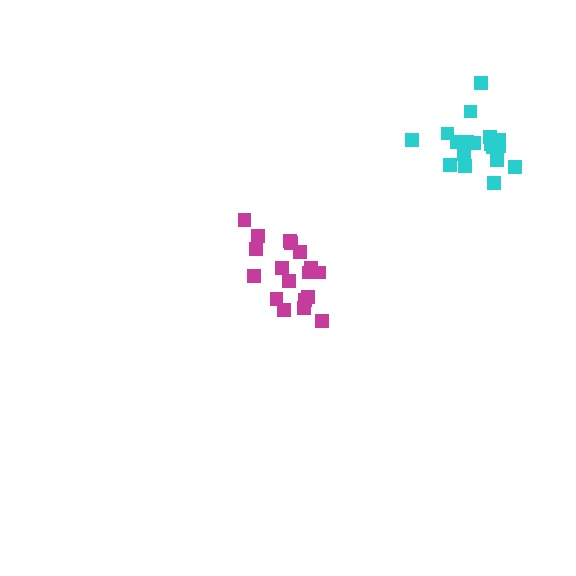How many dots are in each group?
Group 1: 18 dots, Group 2: 18 dots (36 total).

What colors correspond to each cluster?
The clusters are colored: magenta, cyan.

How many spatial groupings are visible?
There are 2 spatial groupings.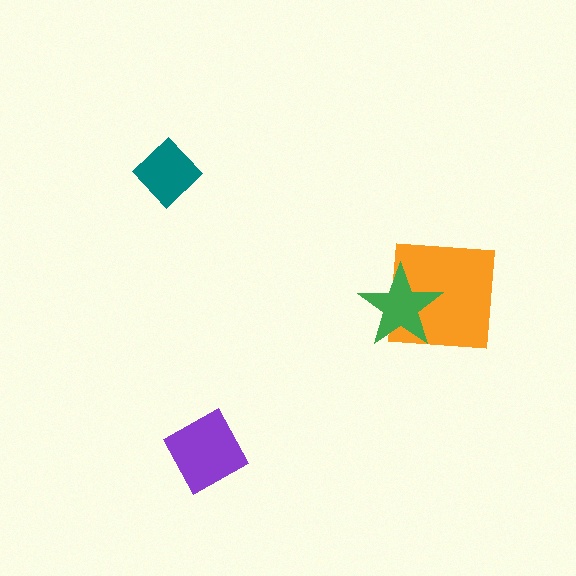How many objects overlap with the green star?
1 object overlaps with the green star.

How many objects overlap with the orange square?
1 object overlaps with the orange square.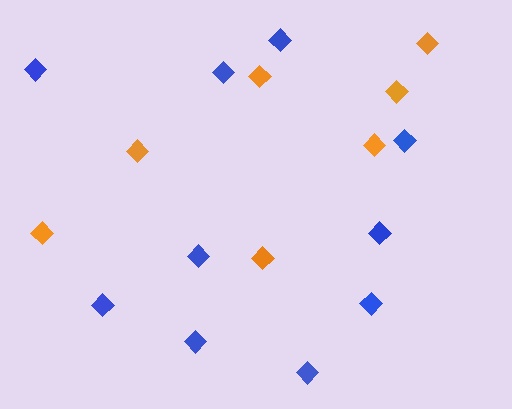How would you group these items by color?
There are 2 groups: one group of orange diamonds (7) and one group of blue diamonds (10).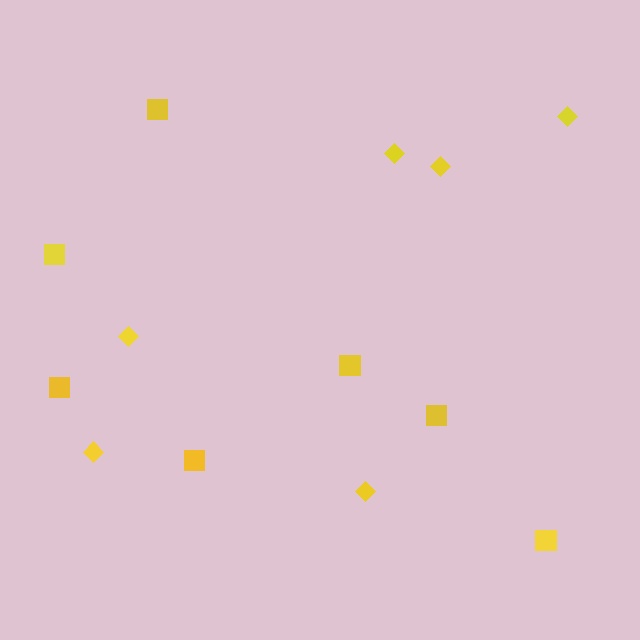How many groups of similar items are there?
There are 2 groups: one group of diamonds (6) and one group of squares (7).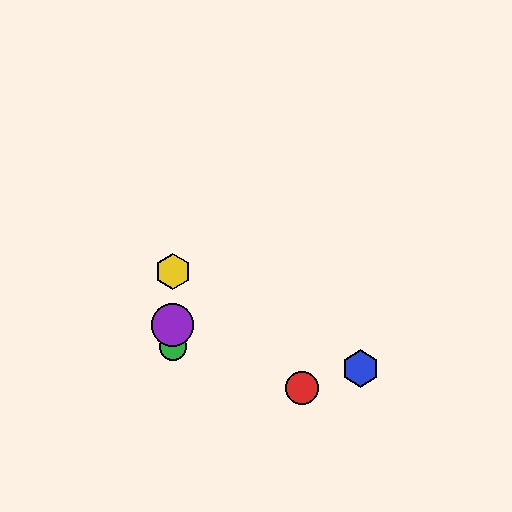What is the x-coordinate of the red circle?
The red circle is at x≈302.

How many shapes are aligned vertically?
3 shapes (the green circle, the yellow hexagon, the purple circle) are aligned vertically.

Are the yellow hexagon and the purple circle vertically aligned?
Yes, both are at x≈173.